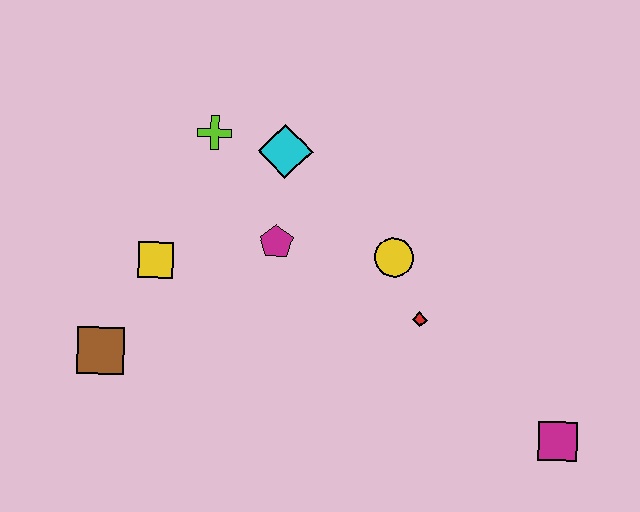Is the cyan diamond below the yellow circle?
No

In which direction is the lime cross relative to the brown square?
The lime cross is above the brown square.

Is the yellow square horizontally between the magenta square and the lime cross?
No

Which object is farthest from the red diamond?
The brown square is farthest from the red diamond.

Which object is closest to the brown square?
The yellow square is closest to the brown square.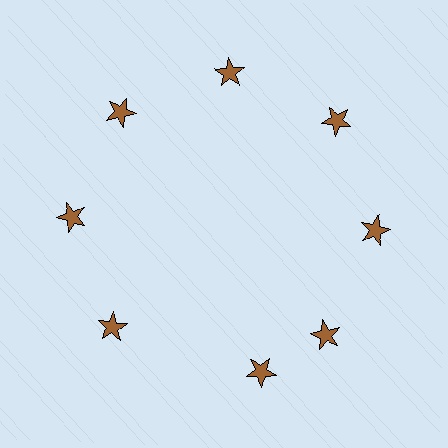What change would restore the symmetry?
The symmetry would be restored by rotating it back into even spacing with its neighbors so that all 8 stars sit at equal angles and equal distance from the center.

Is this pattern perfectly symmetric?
No. The 8 brown stars are arranged in a ring, but one element near the 6 o'clock position is rotated out of alignment along the ring, breaking the 8-fold rotational symmetry.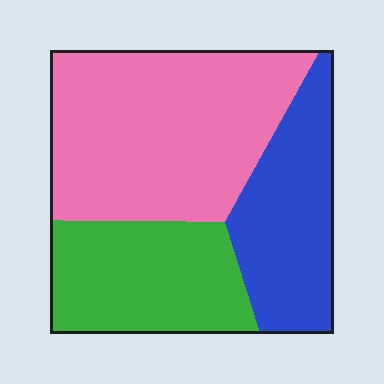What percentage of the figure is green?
Green covers roughly 25% of the figure.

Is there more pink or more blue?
Pink.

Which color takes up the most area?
Pink, at roughly 45%.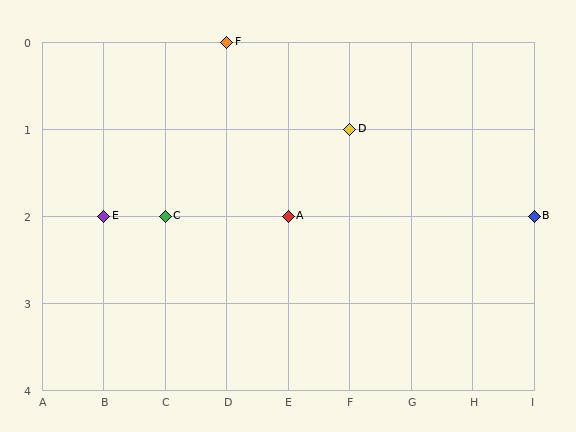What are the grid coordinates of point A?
Point A is at grid coordinates (E, 2).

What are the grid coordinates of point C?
Point C is at grid coordinates (C, 2).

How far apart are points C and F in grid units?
Points C and F are 1 column and 2 rows apart (about 2.2 grid units diagonally).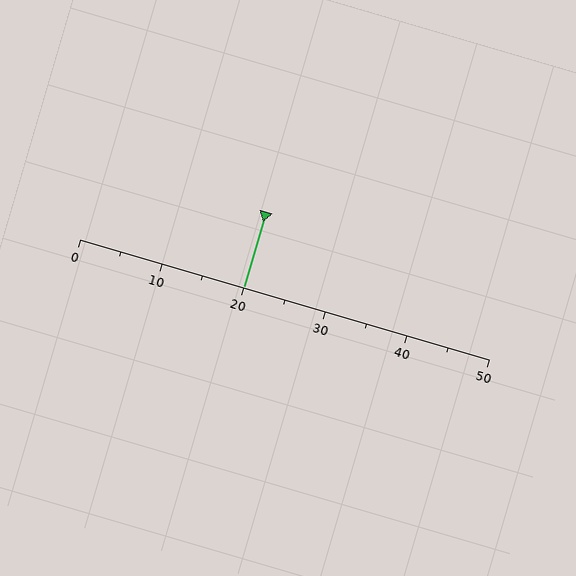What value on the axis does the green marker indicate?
The marker indicates approximately 20.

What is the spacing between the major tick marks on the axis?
The major ticks are spaced 10 apart.